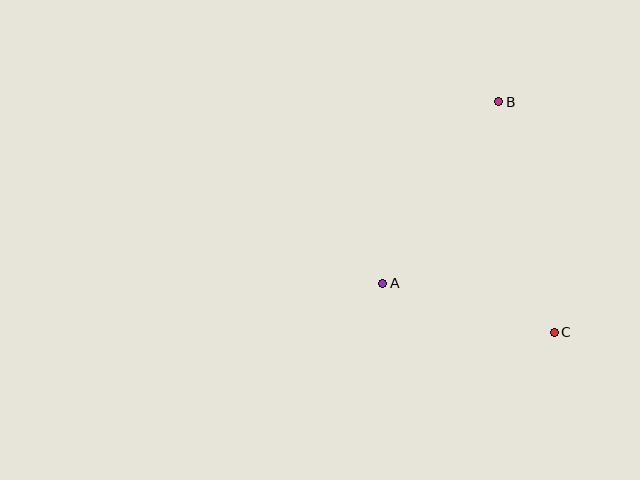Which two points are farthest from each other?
Points B and C are farthest from each other.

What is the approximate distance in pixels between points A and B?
The distance between A and B is approximately 215 pixels.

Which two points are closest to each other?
Points A and C are closest to each other.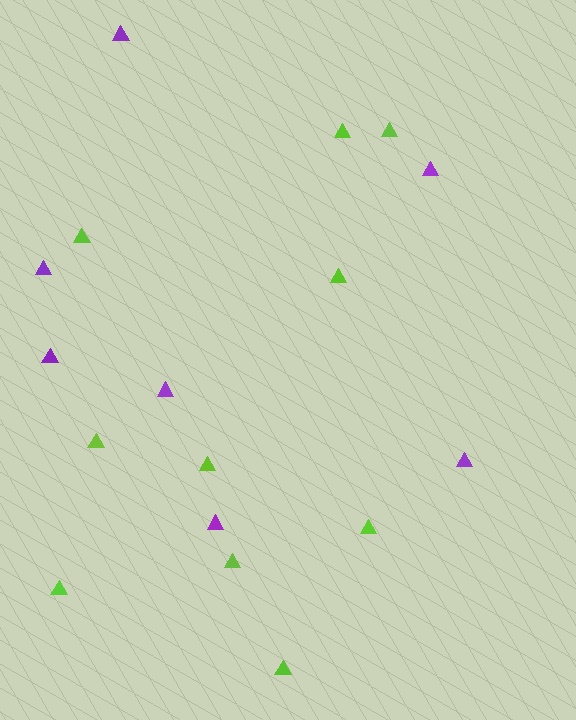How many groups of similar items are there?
There are 2 groups: one group of purple triangles (7) and one group of lime triangles (10).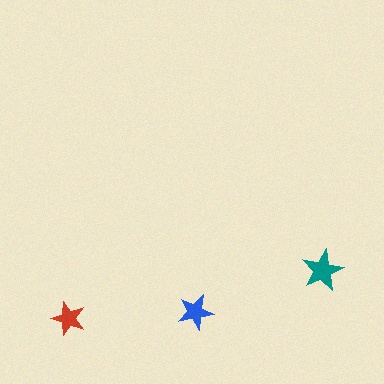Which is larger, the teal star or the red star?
The teal one.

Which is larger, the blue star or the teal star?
The teal one.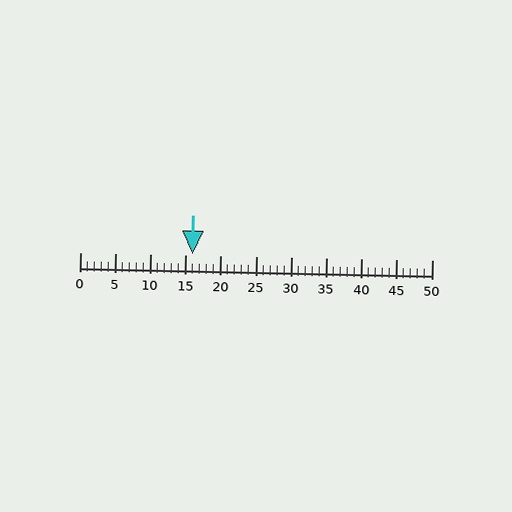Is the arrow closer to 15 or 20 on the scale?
The arrow is closer to 15.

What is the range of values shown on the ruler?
The ruler shows values from 0 to 50.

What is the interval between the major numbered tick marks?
The major tick marks are spaced 5 units apart.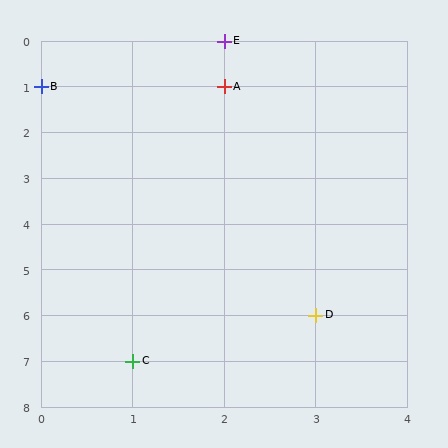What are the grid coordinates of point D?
Point D is at grid coordinates (3, 6).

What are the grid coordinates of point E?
Point E is at grid coordinates (2, 0).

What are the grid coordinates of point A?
Point A is at grid coordinates (2, 1).